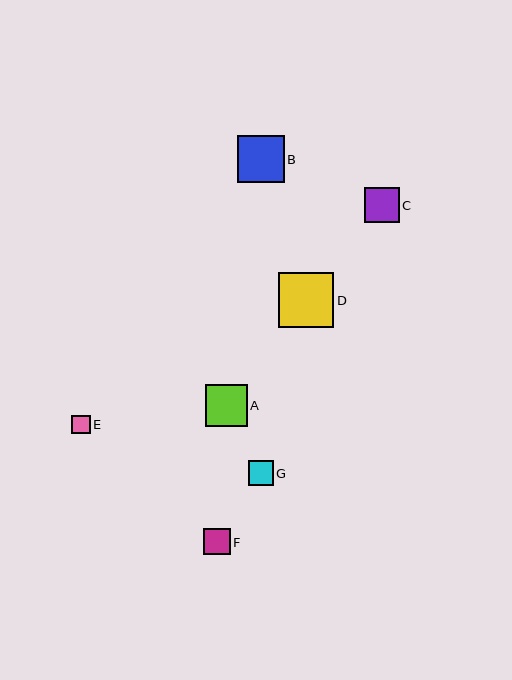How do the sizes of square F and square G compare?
Square F and square G are approximately the same size.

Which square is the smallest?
Square E is the smallest with a size of approximately 18 pixels.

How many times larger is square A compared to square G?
Square A is approximately 1.7 times the size of square G.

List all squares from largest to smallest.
From largest to smallest: D, B, A, C, F, G, E.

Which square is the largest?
Square D is the largest with a size of approximately 55 pixels.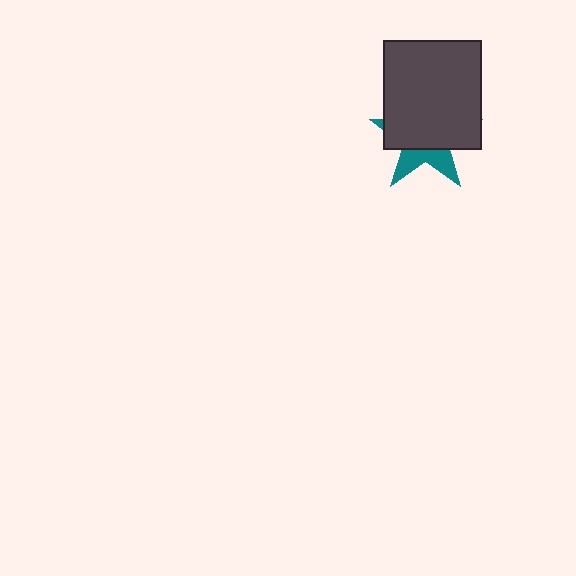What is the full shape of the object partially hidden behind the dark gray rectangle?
The partially hidden object is a teal star.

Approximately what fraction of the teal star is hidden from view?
Roughly 66% of the teal star is hidden behind the dark gray rectangle.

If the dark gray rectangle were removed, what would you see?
You would see the complete teal star.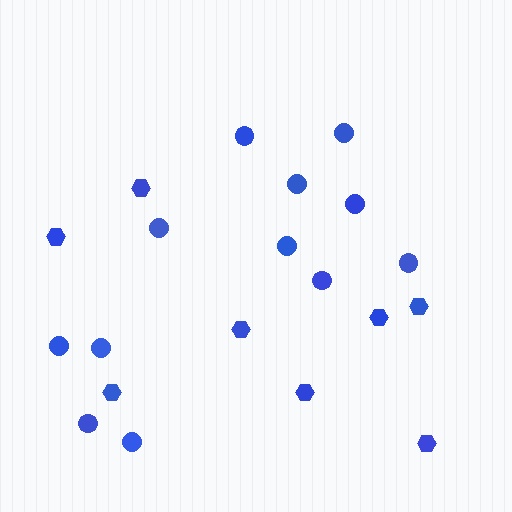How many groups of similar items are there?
There are 2 groups: one group of hexagons (8) and one group of circles (12).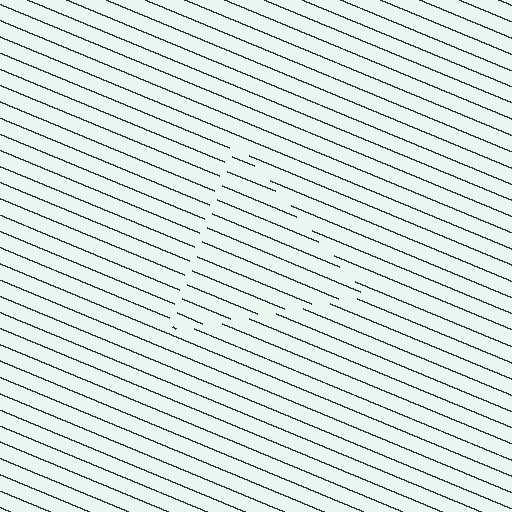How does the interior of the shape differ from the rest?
The interior of the shape contains the same grating, shifted by half a period — the contour is defined by the phase discontinuity where line-ends from the inner and outer gratings abut.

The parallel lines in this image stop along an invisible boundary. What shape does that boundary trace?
An illusory triangle. The interior of the shape contains the same grating, shifted by half a period — the contour is defined by the phase discontinuity where line-ends from the inner and outer gratings abut.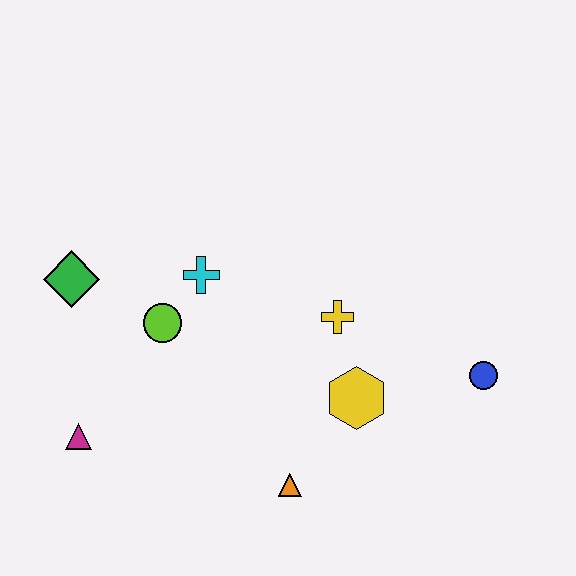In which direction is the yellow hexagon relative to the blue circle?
The yellow hexagon is to the left of the blue circle.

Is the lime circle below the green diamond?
Yes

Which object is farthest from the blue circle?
The green diamond is farthest from the blue circle.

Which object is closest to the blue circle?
The yellow hexagon is closest to the blue circle.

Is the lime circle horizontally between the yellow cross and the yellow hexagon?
No